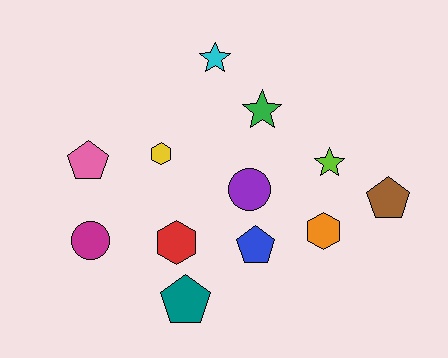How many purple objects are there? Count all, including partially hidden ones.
There is 1 purple object.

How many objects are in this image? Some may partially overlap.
There are 12 objects.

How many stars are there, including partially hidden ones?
There are 3 stars.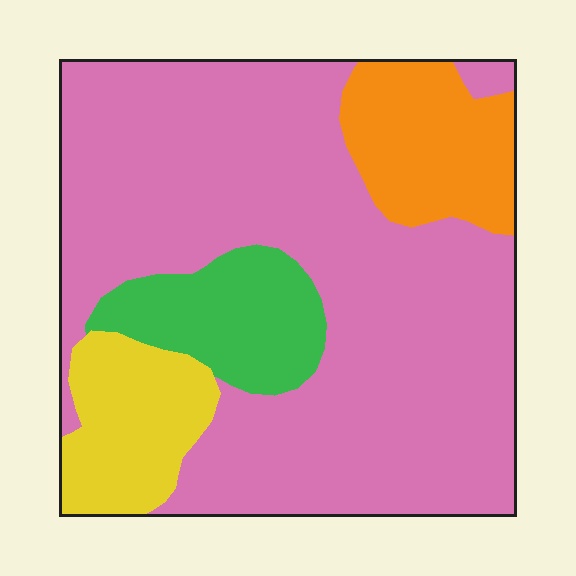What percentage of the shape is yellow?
Yellow takes up less than a quarter of the shape.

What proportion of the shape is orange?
Orange takes up less than a quarter of the shape.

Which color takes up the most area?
Pink, at roughly 65%.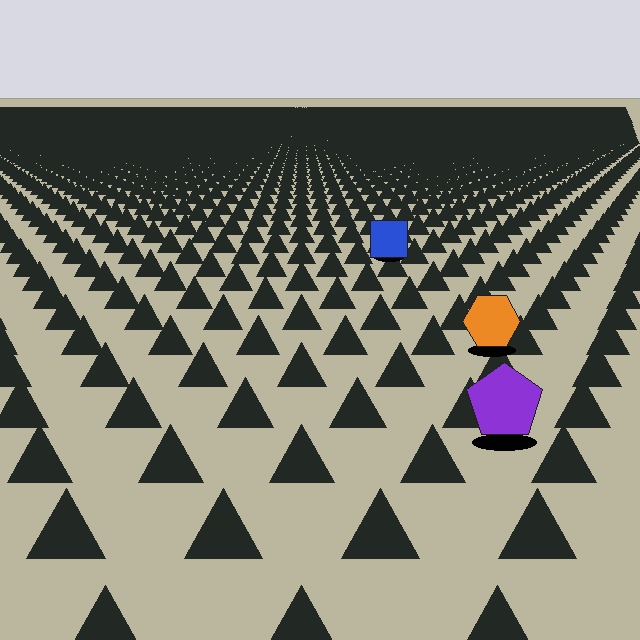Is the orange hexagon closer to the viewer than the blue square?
Yes. The orange hexagon is closer — you can tell from the texture gradient: the ground texture is coarser near it.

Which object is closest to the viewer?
The purple pentagon is closest. The texture marks near it are larger and more spread out.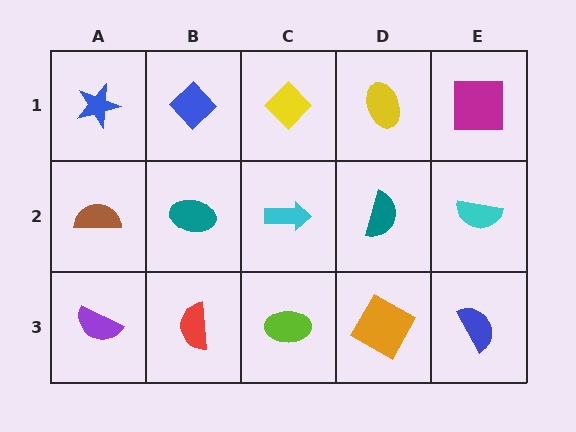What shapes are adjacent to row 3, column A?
A brown semicircle (row 2, column A), a red semicircle (row 3, column B).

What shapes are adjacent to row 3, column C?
A cyan arrow (row 2, column C), a red semicircle (row 3, column B), an orange square (row 3, column D).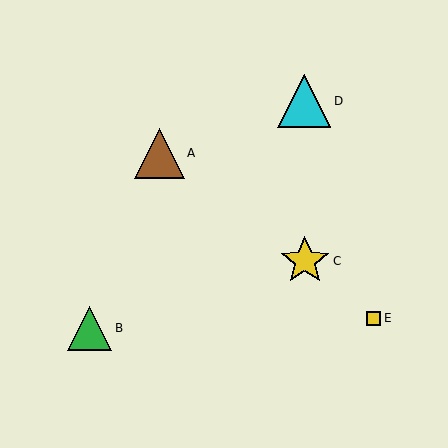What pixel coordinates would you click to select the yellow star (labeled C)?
Click at (305, 261) to select the yellow star C.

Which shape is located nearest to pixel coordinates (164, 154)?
The brown triangle (labeled A) at (159, 153) is nearest to that location.